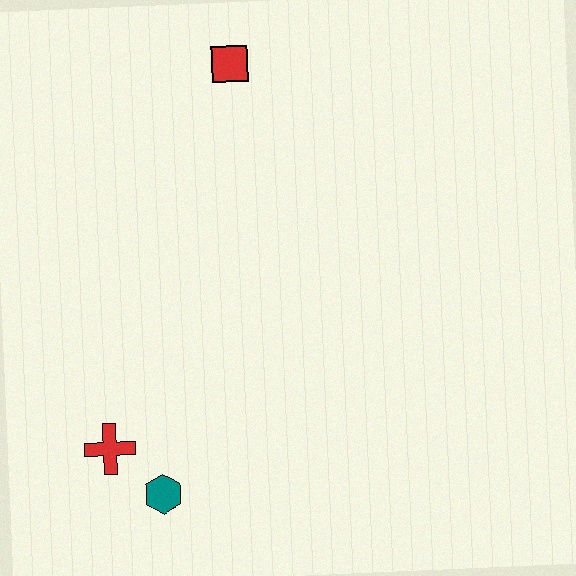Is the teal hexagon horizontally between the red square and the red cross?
Yes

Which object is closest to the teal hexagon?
The red cross is closest to the teal hexagon.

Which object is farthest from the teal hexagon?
The red square is farthest from the teal hexagon.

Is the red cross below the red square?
Yes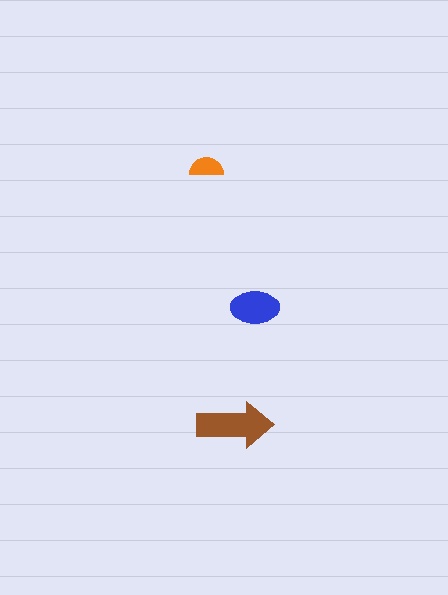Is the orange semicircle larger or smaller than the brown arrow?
Smaller.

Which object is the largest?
The brown arrow.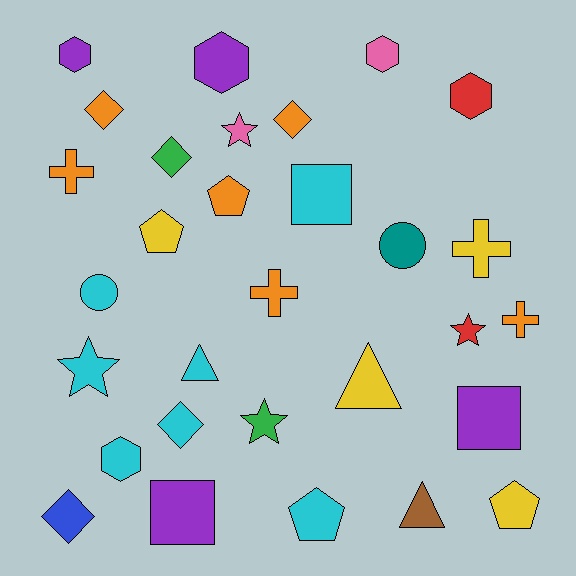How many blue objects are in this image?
There is 1 blue object.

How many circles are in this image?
There are 2 circles.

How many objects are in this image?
There are 30 objects.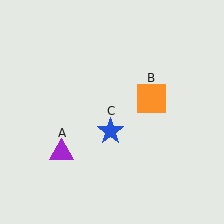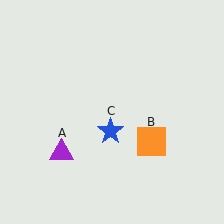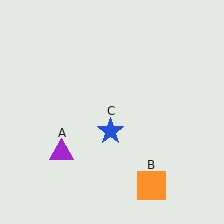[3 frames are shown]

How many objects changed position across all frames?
1 object changed position: orange square (object B).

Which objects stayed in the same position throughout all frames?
Purple triangle (object A) and blue star (object C) remained stationary.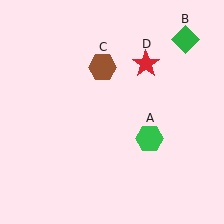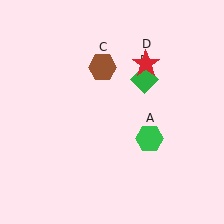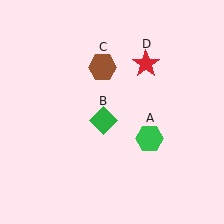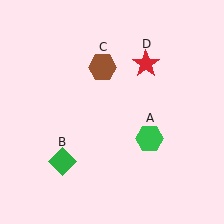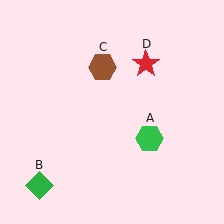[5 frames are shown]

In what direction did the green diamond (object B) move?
The green diamond (object B) moved down and to the left.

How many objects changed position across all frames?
1 object changed position: green diamond (object B).